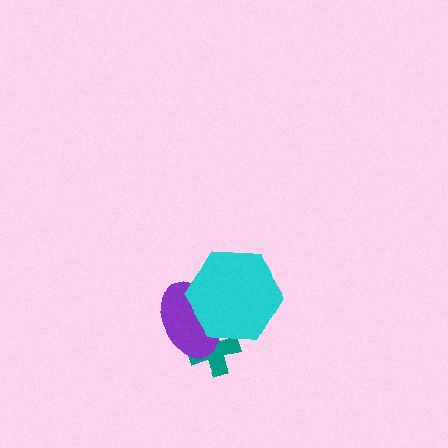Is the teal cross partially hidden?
Yes, it is partially covered by another shape.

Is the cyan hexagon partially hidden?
No, no other shape covers it.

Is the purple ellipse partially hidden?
Yes, it is partially covered by another shape.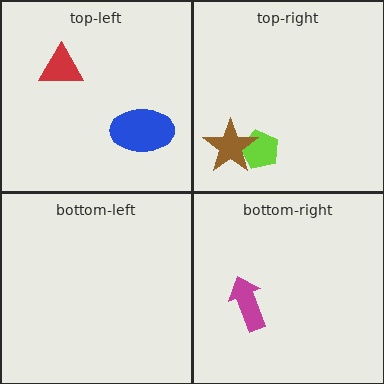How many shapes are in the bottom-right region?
1.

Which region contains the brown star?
The top-right region.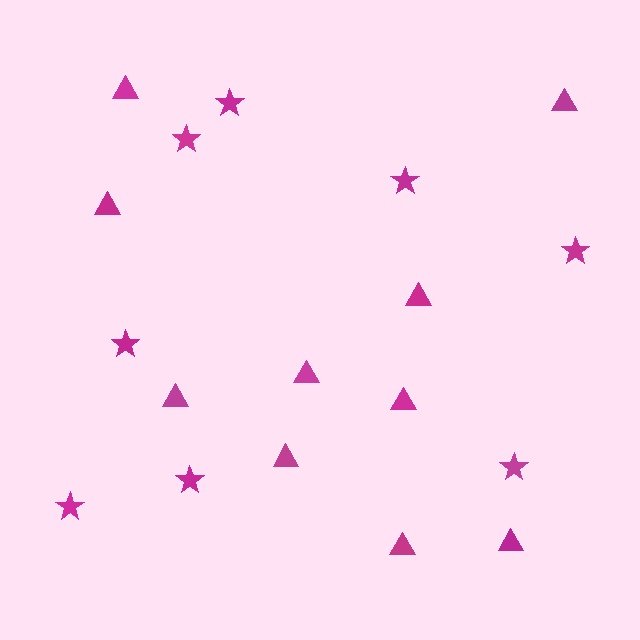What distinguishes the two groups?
There are 2 groups: one group of triangles (10) and one group of stars (8).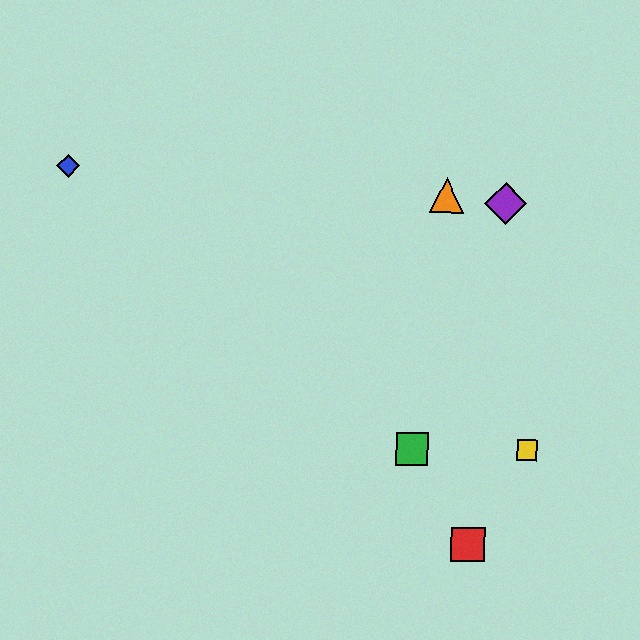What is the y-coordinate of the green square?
The green square is at y≈449.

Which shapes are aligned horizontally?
The green square, the yellow square are aligned horizontally.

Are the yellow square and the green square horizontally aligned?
Yes, both are at y≈450.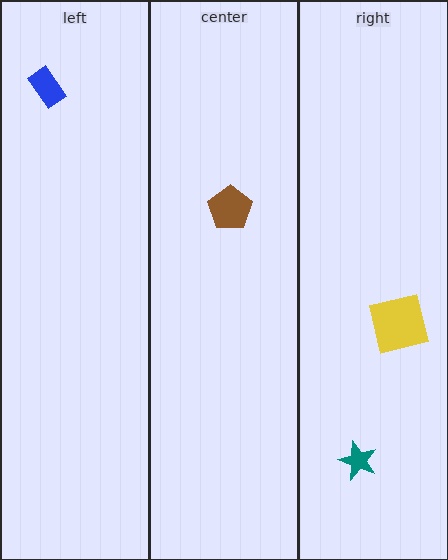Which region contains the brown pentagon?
The center region.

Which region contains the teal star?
The right region.